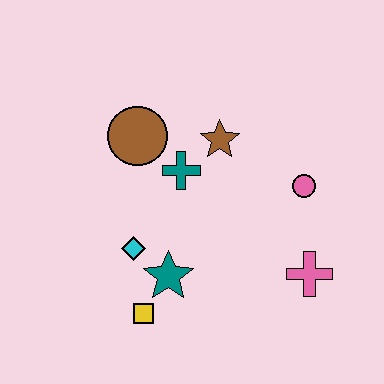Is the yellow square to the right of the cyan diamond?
Yes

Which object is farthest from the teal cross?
The pink cross is farthest from the teal cross.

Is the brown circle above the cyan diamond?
Yes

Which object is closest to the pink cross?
The pink circle is closest to the pink cross.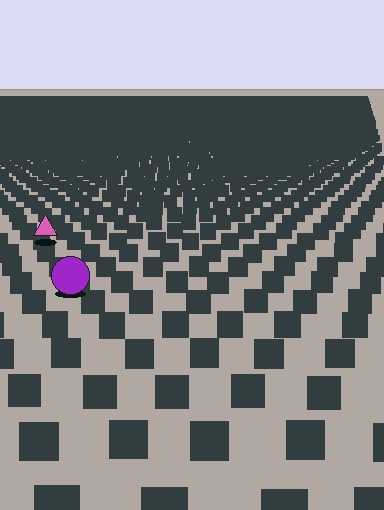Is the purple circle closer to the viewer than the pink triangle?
Yes. The purple circle is closer — you can tell from the texture gradient: the ground texture is coarser near it.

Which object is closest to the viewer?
The purple circle is closest. The texture marks near it are larger and more spread out.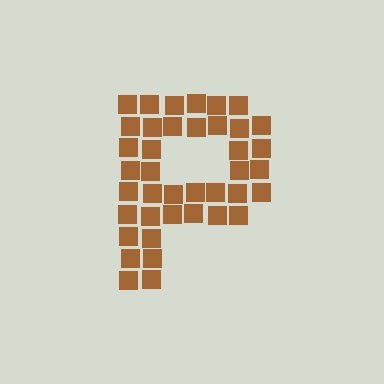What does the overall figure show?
The overall figure shows the letter P.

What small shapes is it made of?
It is made of small squares.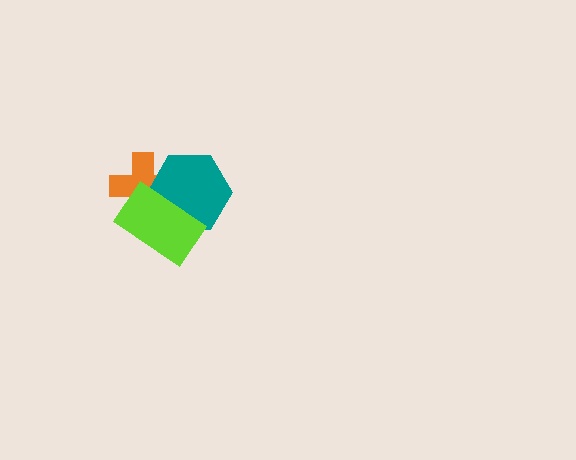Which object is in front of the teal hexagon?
The lime rectangle is in front of the teal hexagon.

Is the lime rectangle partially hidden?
No, no other shape covers it.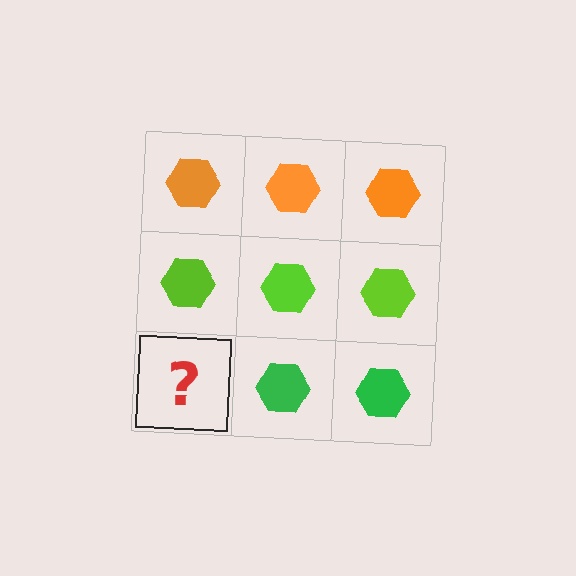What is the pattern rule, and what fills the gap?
The rule is that each row has a consistent color. The gap should be filled with a green hexagon.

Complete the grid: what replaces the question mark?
The question mark should be replaced with a green hexagon.